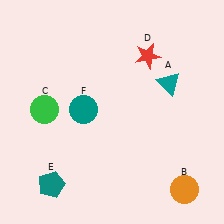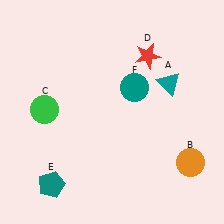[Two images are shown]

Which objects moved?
The objects that moved are: the orange circle (B), the teal circle (F).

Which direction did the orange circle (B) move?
The orange circle (B) moved up.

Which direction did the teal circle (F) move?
The teal circle (F) moved right.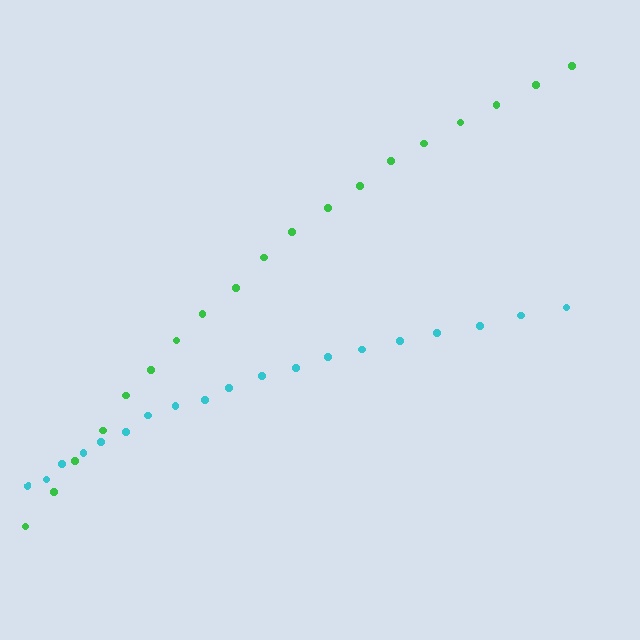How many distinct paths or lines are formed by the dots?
There are 2 distinct paths.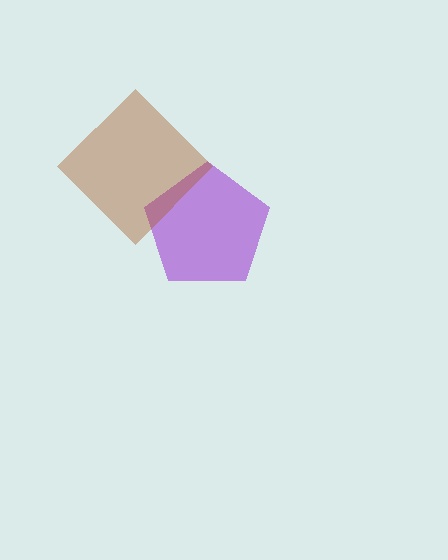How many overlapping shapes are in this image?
There are 2 overlapping shapes in the image.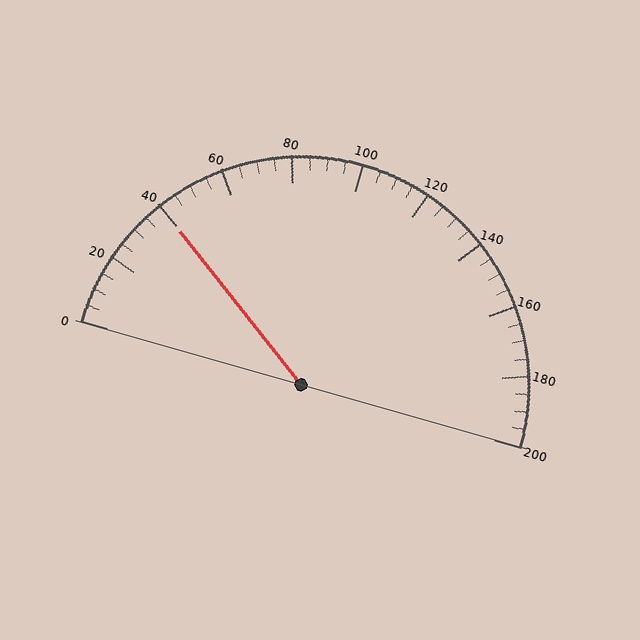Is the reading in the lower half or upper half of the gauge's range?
The reading is in the lower half of the range (0 to 200).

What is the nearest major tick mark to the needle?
The nearest major tick mark is 40.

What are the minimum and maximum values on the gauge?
The gauge ranges from 0 to 200.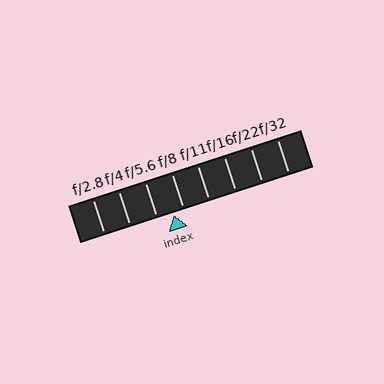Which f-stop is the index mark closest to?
The index mark is closest to f/8.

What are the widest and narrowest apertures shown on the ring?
The widest aperture shown is f/2.8 and the narrowest is f/32.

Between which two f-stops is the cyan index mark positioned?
The index mark is between f/5.6 and f/8.